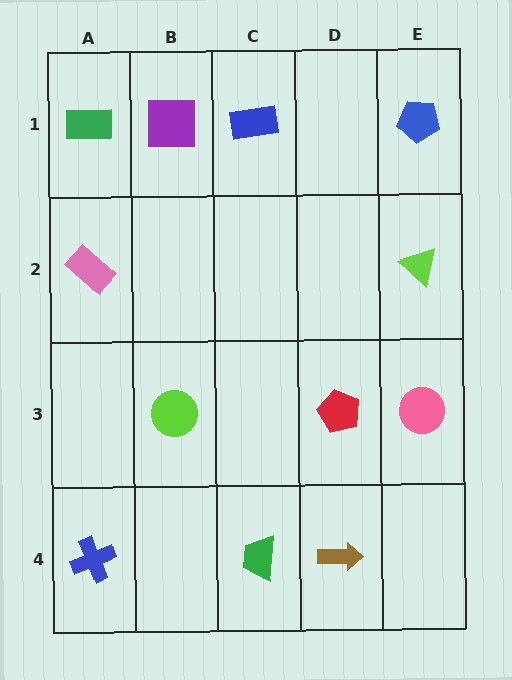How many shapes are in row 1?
4 shapes.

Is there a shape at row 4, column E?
No, that cell is empty.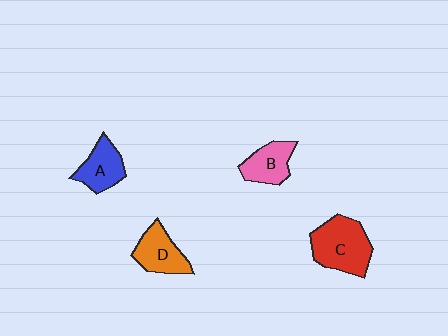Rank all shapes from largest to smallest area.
From largest to smallest: C (red), D (orange), A (blue), B (pink).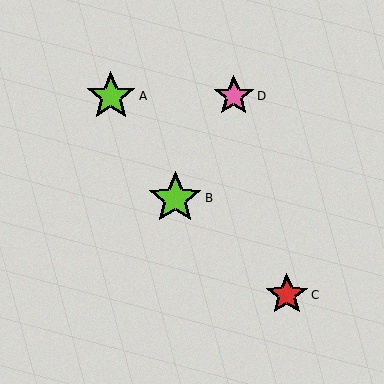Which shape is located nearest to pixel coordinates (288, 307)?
The red star (labeled C) at (287, 295) is nearest to that location.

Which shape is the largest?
The lime star (labeled B) is the largest.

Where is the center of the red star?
The center of the red star is at (287, 295).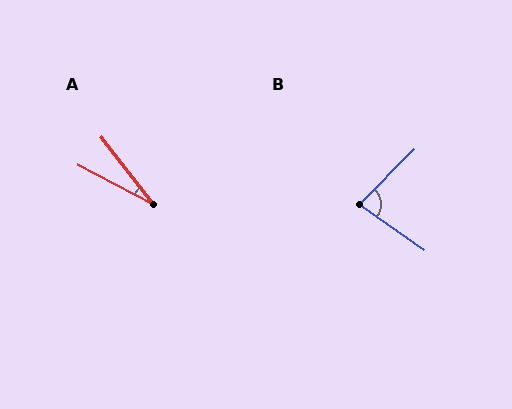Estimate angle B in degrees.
Approximately 80 degrees.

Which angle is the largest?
B, at approximately 80 degrees.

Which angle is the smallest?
A, at approximately 24 degrees.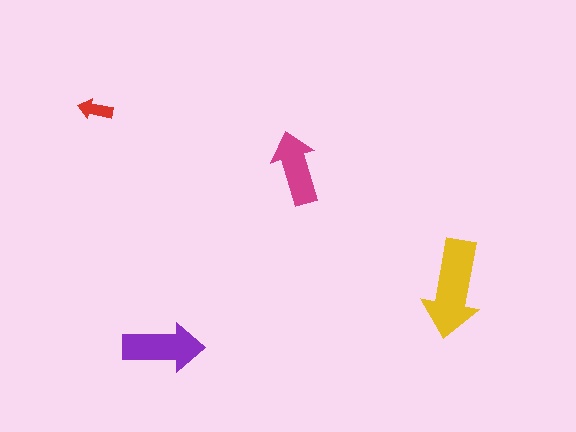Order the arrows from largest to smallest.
the yellow one, the purple one, the magenta one, the red one.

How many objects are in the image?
There are 4 objects in the image.